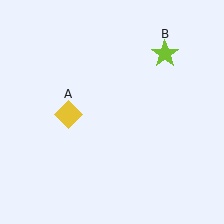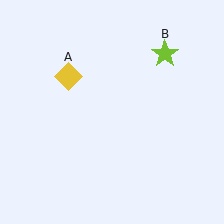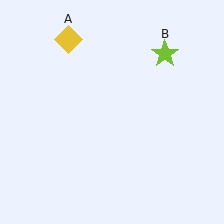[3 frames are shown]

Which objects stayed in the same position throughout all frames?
Lime star (object B) remained stationary.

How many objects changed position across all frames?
1 object changed position: yellow diamond (object A).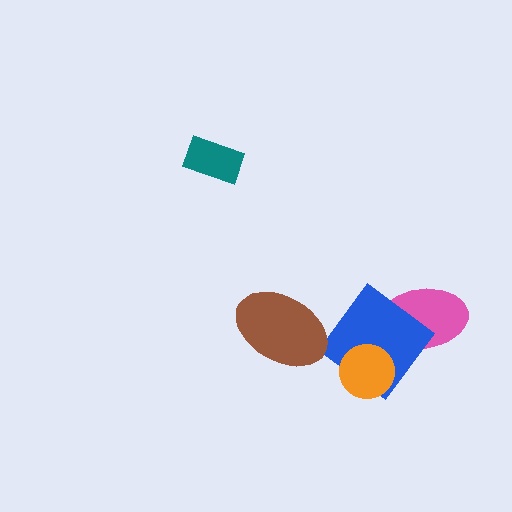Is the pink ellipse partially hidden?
Yes, it is partially covered by another shape.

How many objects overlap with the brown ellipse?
0 objects overlap with the brown ellipse.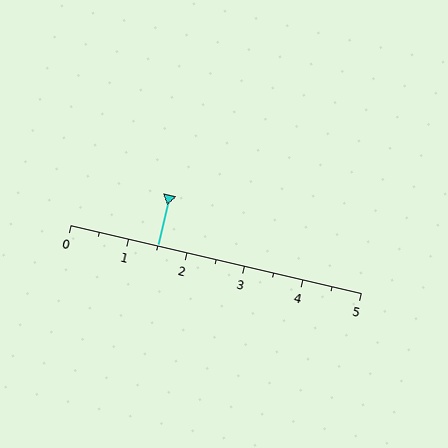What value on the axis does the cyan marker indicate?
The marker indicates approximately 1.5.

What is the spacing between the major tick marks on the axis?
The major ticks are spaced 1 apart.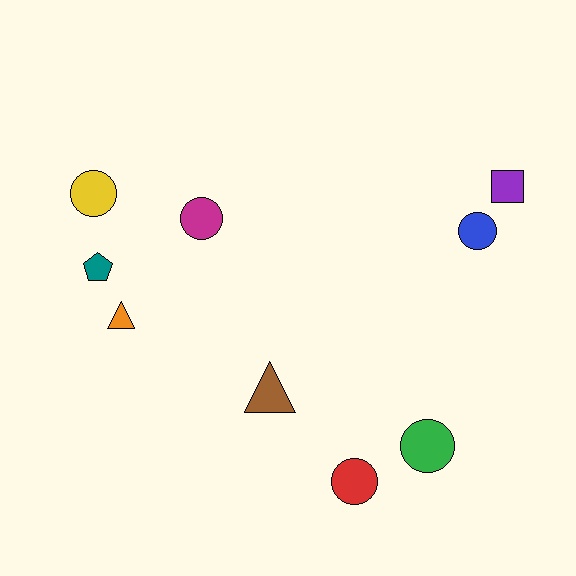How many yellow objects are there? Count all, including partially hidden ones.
There is 1 yellow object.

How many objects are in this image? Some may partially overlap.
There are 9 objects.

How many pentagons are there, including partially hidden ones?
There is 1 pentagon.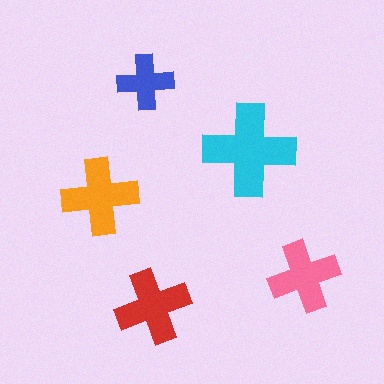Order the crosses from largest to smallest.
the cyan one, the orange one, the red one, the pink one, the blue one.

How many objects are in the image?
There are 5 objects in the image.